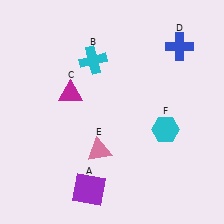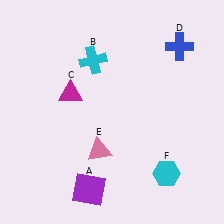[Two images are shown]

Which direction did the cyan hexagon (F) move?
The cyan hexagon (F) moved down.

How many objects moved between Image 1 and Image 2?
1 object moved between the two images.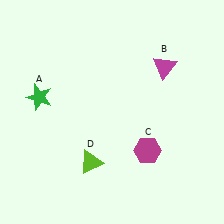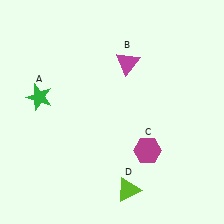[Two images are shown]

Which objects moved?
The objects that moved are: the magenta triangle (B), the lime triangle (D).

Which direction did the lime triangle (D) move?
The lime triangle (D) moved right.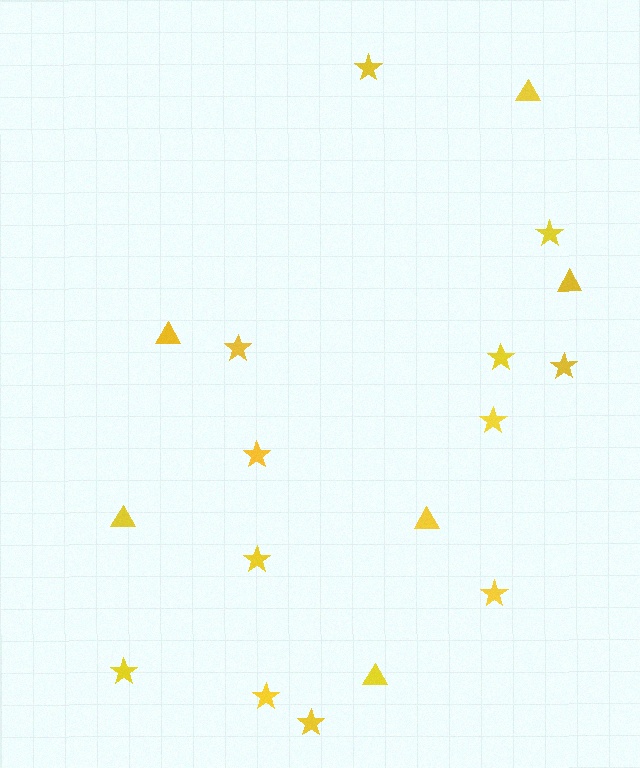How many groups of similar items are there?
There are 2 groups: one group of stars (12) and one group of triangles (6).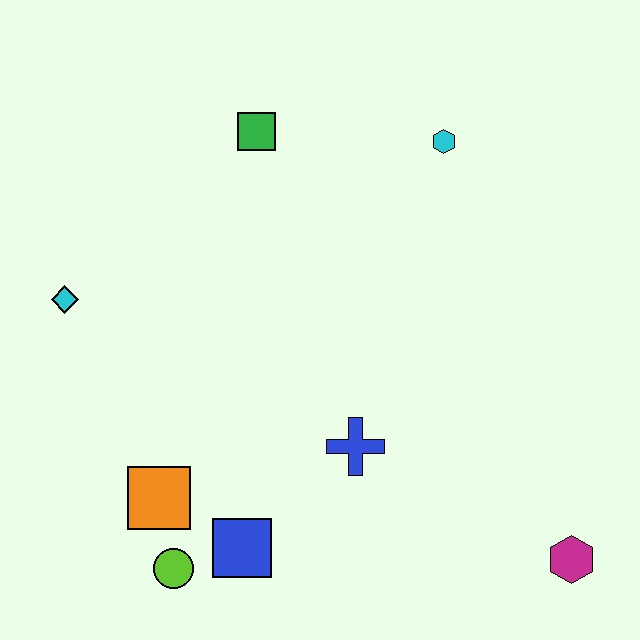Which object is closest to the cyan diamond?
The orange square is closest to the cyan diamond.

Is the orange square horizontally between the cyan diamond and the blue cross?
Yes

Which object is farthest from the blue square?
The cyan hexagon is farthest from the blue square.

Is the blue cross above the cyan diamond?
No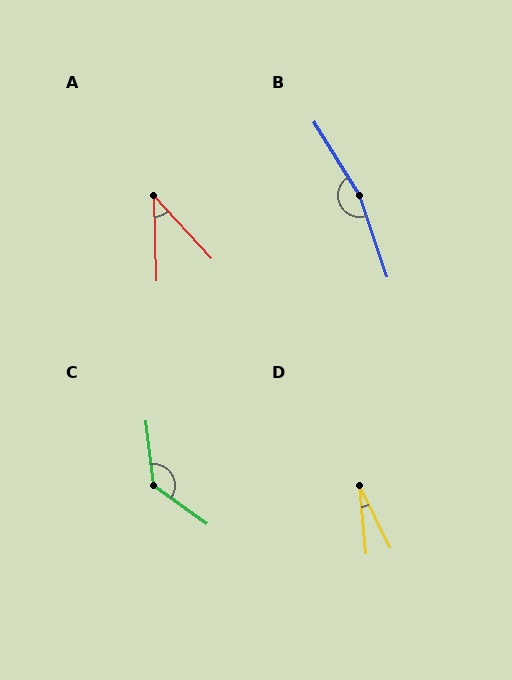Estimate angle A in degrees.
Approximately 41 degrees.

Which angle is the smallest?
D, at approximately 20 degrees.